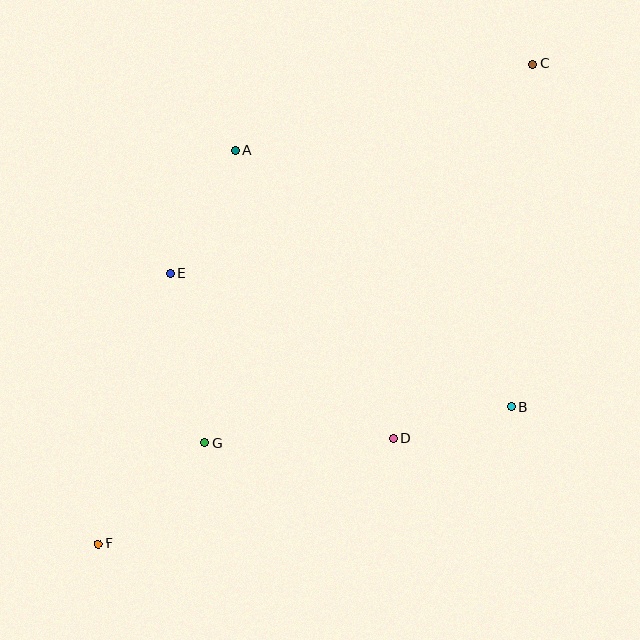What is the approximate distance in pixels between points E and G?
The distance between E and G is approximately 172 pixels.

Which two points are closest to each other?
Points B and D are closest to each other.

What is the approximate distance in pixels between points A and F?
The distance between A and F is approximately 417 pixels.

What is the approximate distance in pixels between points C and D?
The distance between C and D is approximately 399 pixels.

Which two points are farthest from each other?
Points C and F are farthest from each other.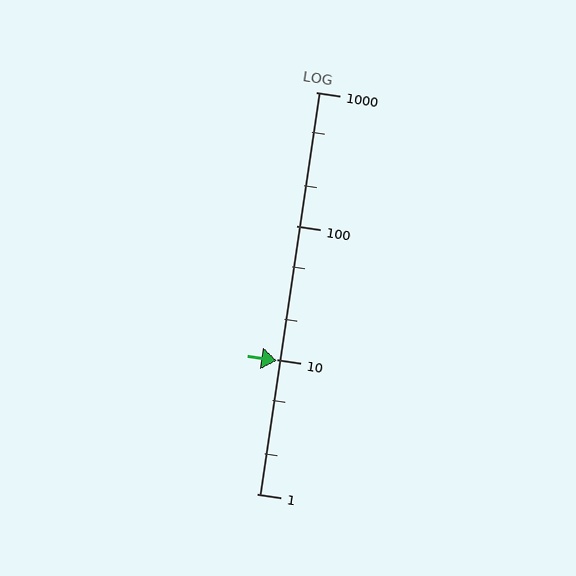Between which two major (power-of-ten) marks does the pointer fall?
The pointer is between 1 and 10.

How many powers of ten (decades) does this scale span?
The scale spans 3 decades, from 1 to 1000.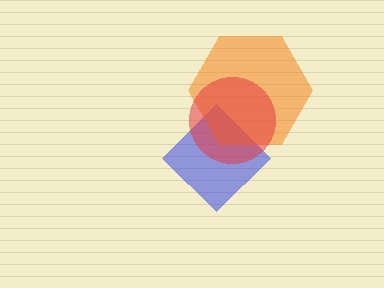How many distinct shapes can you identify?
There are 3 distinct shapes: a blue diamond, an orange hexagon, a red circle.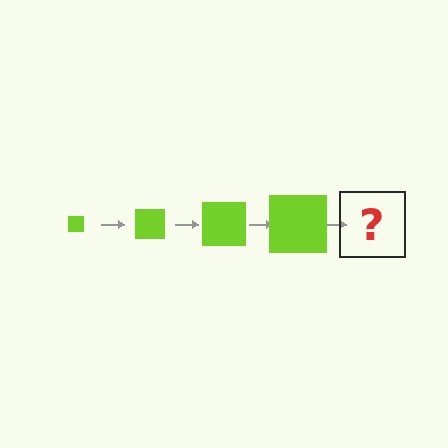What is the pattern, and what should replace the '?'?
The pattern is that the square gets progressively larger each step. The '?' should be a lime square, larger than the previous one.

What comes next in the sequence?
The next element should be a lime square, larger than the previous one.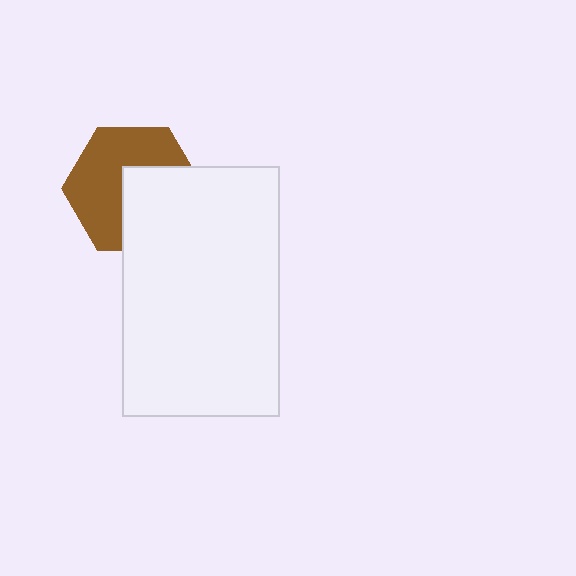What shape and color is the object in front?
The object in front is a white rectangle.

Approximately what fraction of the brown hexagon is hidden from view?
Roughly 44% of the brown hexagon is hidden behind the white rectangle.